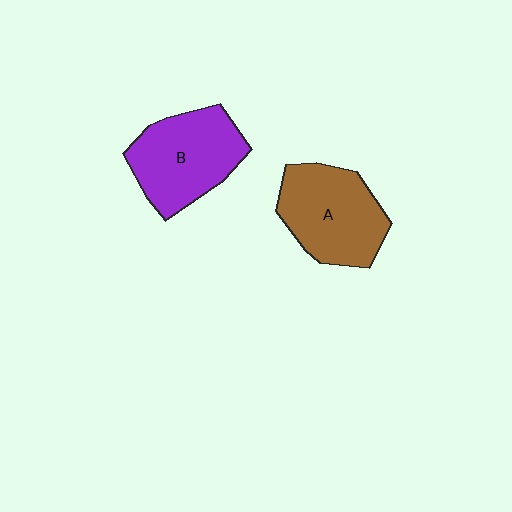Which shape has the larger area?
Shape B (purple).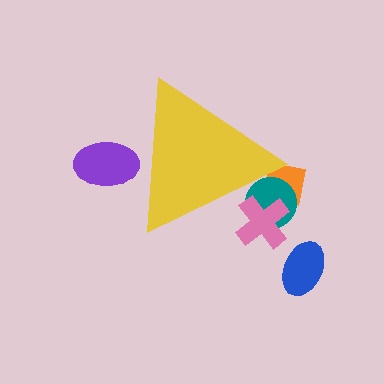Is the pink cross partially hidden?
Yes, the pink cross is partially hidden behind the yellow triangle.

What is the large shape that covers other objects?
A yellow triangle.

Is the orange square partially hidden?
Yes, the orange square is partially hidden behind the yellow triangle.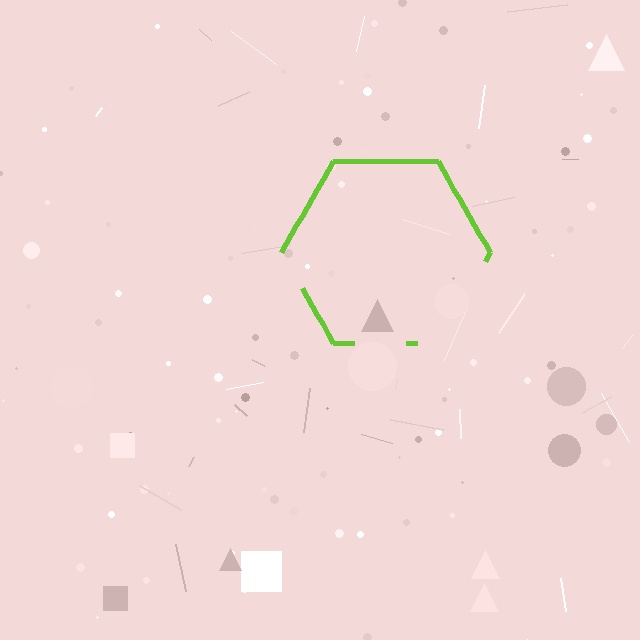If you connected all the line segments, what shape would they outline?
They would outline a hexagon.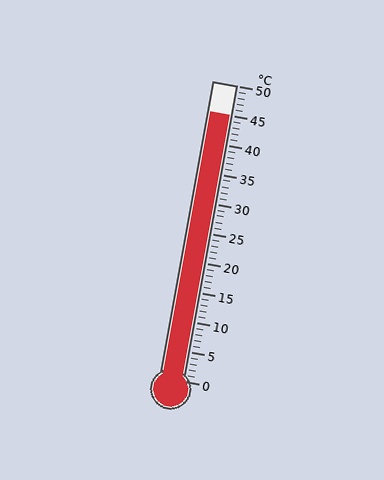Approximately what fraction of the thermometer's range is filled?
The thermometer is filled to approximately 90% of its range.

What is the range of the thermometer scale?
The thermometer scale ranges from 0°C to 50°C.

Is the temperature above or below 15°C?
The temperature is above 15°C.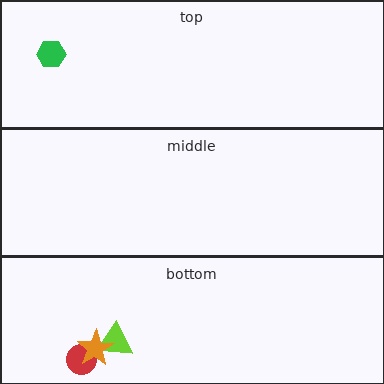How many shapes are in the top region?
1.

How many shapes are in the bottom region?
3.